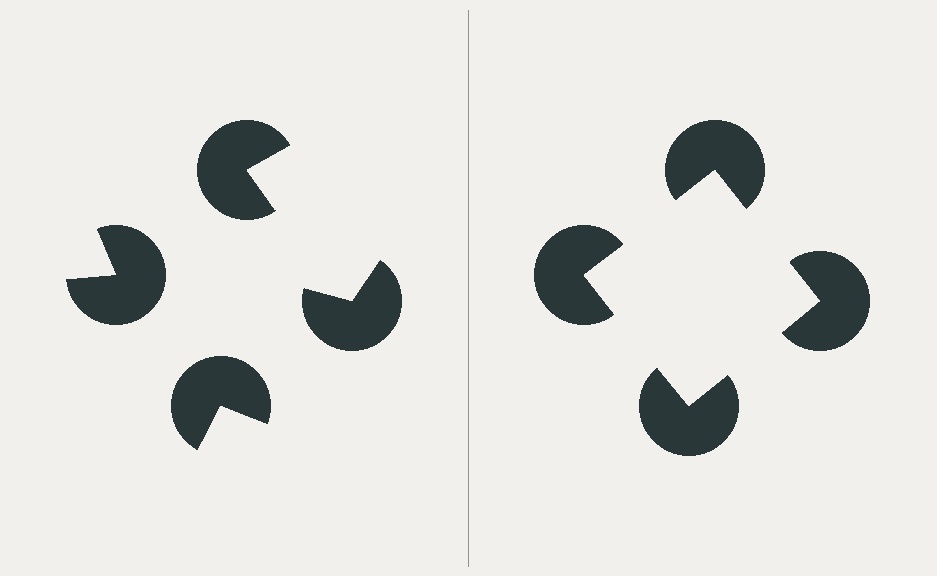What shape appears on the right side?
An illusory square.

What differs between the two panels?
The pac-man discs are positioned identically on both sides; only the wedge orientations differ. On the right they align to a square; on the left they are misaligned.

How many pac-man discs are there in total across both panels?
8 — 4 on each side.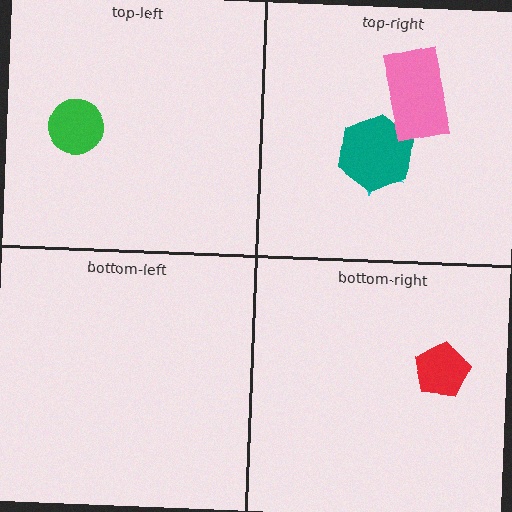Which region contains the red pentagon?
The bottom-right region.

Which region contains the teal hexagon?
The top-right region.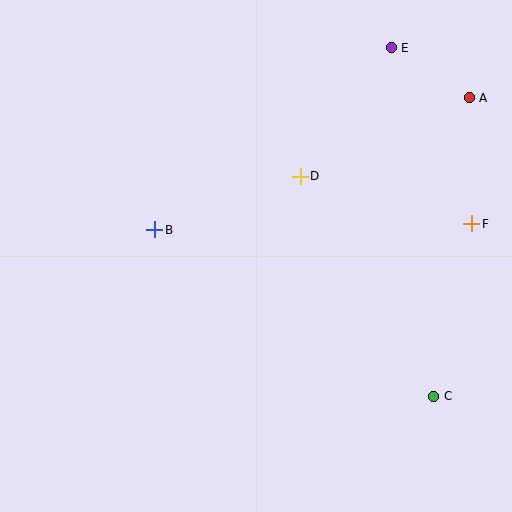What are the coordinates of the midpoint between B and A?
The midpoint between B and A is at (312, 164).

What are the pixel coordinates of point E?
Point E is at (391, 48).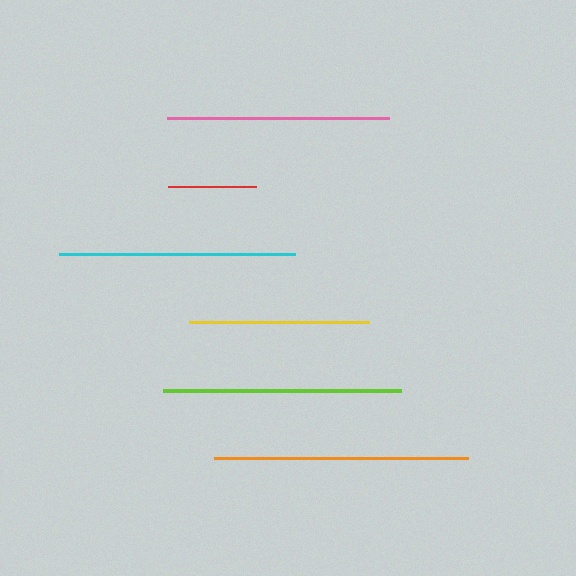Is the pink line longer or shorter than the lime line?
The lime line is longer than the pink line.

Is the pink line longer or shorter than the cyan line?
The cyan line is longer than the pink line.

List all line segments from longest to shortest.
From longest to shortest: orange, lime, cyan, pink, yellow, red.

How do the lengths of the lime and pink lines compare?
The lime and pink lines are approximately the same length.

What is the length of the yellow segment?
The yellow segment is approximately 180 pixels long.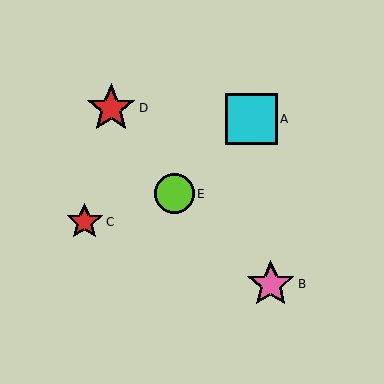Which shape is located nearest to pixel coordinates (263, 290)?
The pink star (labeled B) at (271, 284) is nearest to that location.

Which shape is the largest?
The cyan square (labeled A) is the largest.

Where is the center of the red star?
The center of the red star is at (111, 109).